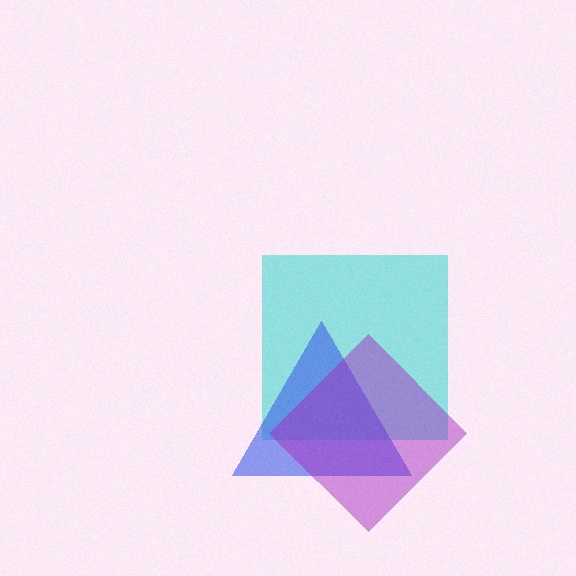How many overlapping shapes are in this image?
There are 3 overlapping shapes in the image.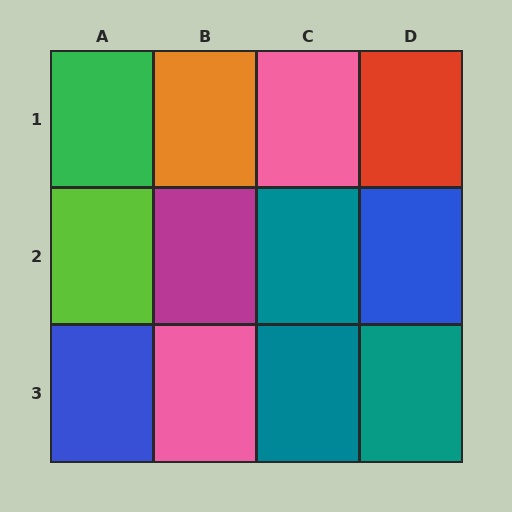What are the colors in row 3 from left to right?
Blue, pink, teal, teal.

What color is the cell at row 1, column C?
Pink.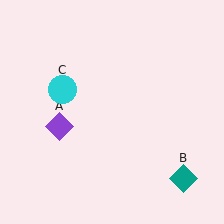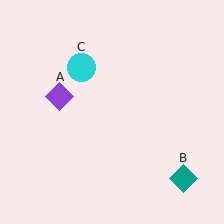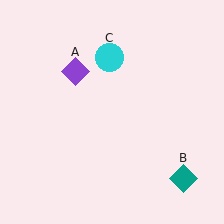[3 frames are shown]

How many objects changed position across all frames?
2 objects changed position: purple diamond (object A), cyan circle (object C).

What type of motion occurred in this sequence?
The purple diamond (object A), cyan circle (object C) rotated clockwise around the center of the scene.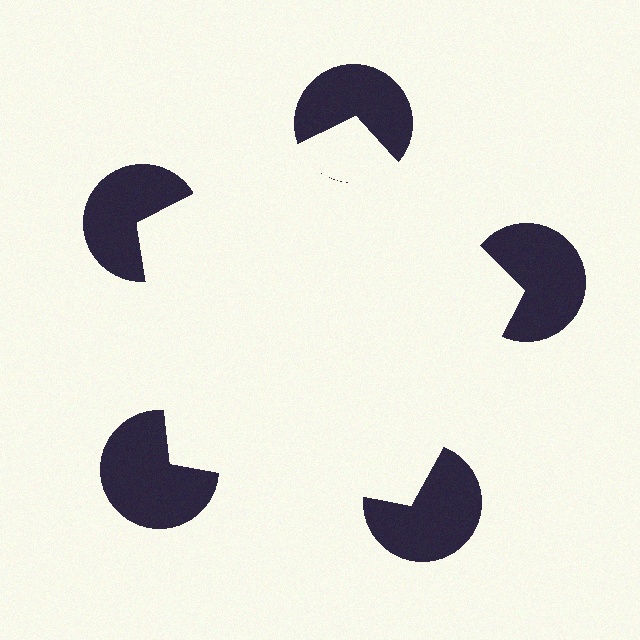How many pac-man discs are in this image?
There are 5 — one at each vertex of the illusory pentagon.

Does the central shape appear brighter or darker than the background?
It typically appears slightly brighter than the background, even though no actual brightness change is drawn.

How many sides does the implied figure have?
5 sides.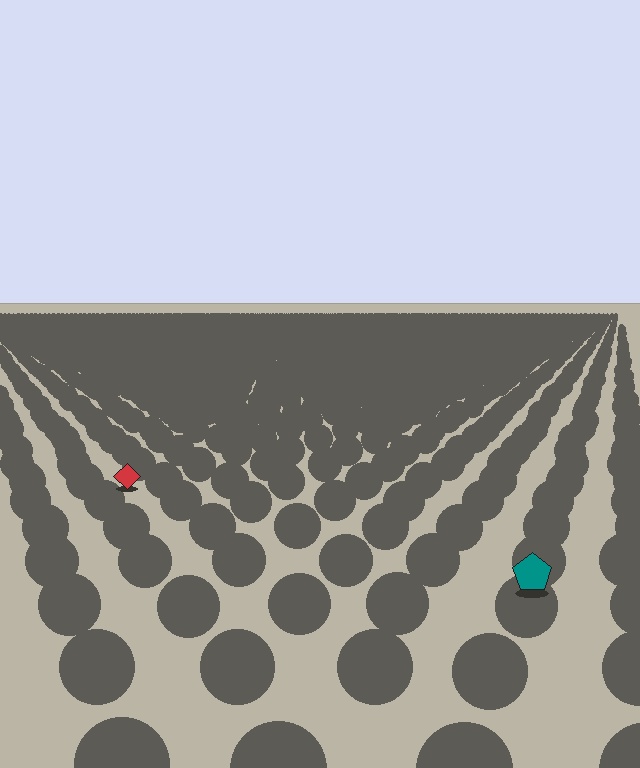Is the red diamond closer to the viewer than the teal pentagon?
No. The teal pentagon is closer — you can tell from the texture gradient: the ground texture is coarser near it.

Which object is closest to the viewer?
The teal pentagon is closest. The texture marks near it are larger and more spread out.